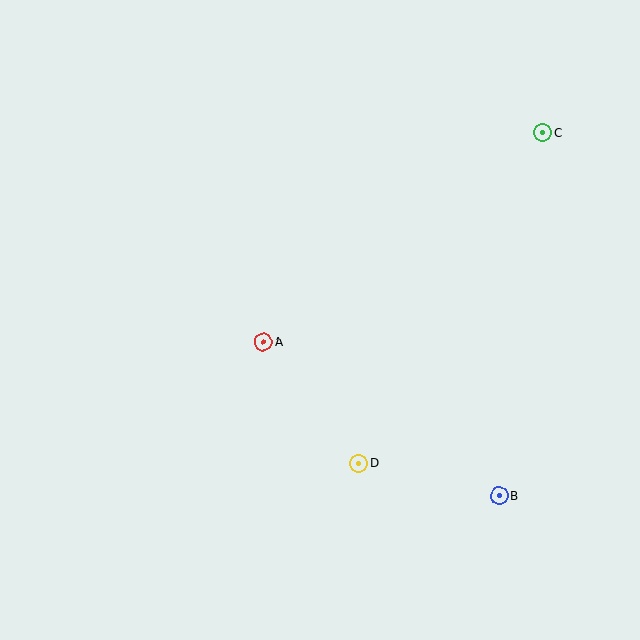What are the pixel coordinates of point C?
Point C is at (543, 133).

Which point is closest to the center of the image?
Point A at (263, 342) is closest to the center.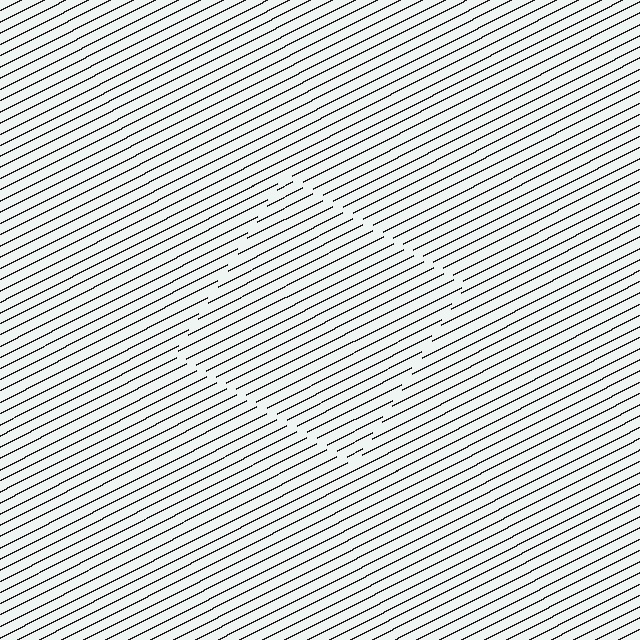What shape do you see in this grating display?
An illusory square. The interior of the shape contains the same grating, shifted by half a period — the contour is defined by the phase discontinuity where line-ends from the inner and outer gratings abut.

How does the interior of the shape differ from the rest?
The interior of the shape contains the same grating, shifted by half a period — the contour is defined by the phase discontinuity where line-ends from the inner and outer gratings abut.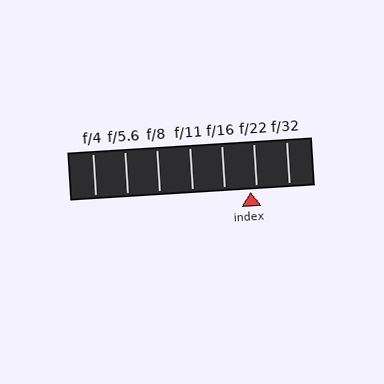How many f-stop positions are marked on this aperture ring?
There are 7 f-stop positions marked.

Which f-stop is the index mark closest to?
The index mark is closest to f/22.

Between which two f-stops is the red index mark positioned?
The index mark is between f/16 and f/22.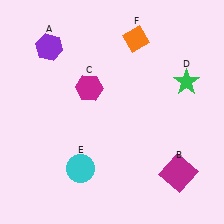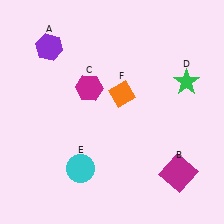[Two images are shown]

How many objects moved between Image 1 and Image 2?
1 object moved between the two images.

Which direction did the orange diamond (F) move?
The orange diamond (F) moved down.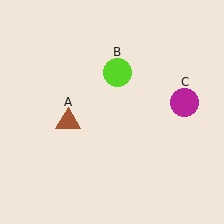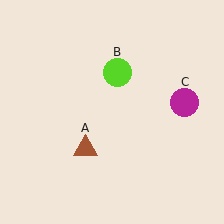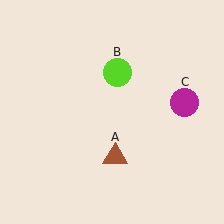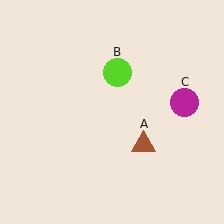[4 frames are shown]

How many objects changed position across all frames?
1 object changed position: brown triangle (object A).